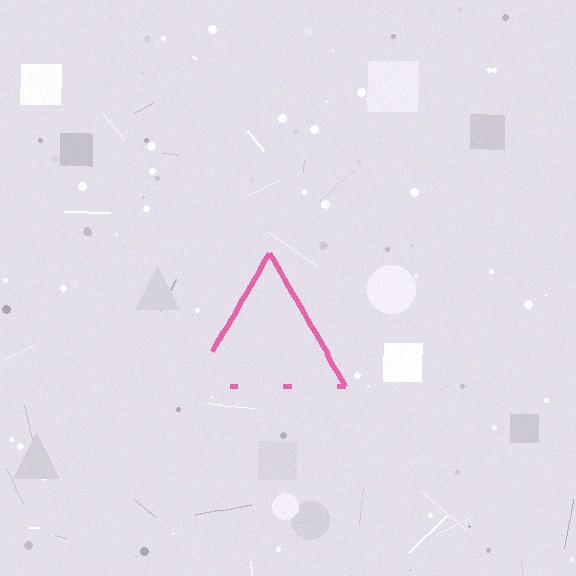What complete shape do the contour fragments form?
The contour fragments form a triangle.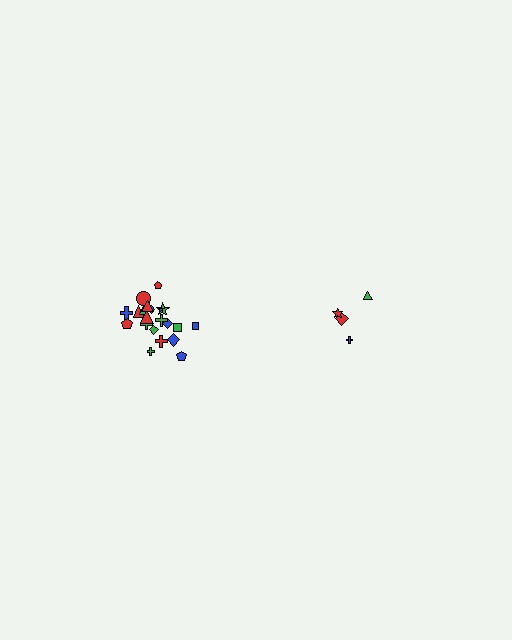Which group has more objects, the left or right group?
The left group.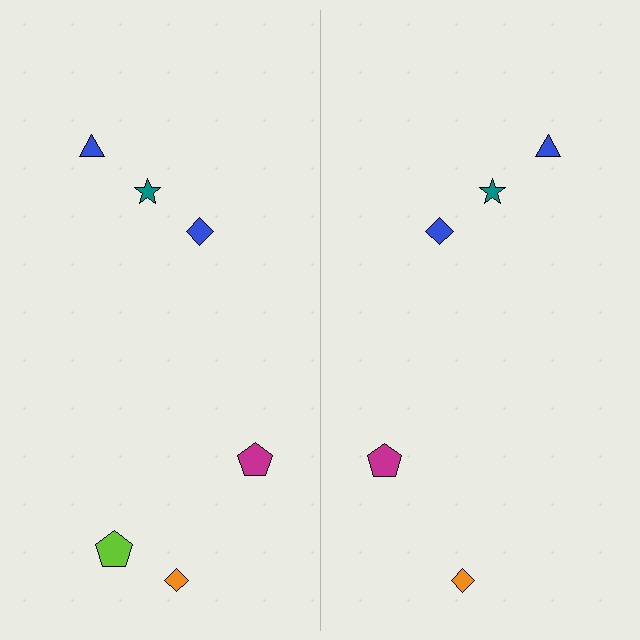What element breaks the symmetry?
A lime pentagon is missing from the right side.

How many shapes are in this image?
There are 11 shapes in this image.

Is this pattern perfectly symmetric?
No, the pattern is not perfectly symmetric. A lime pentagon is missing from the right side.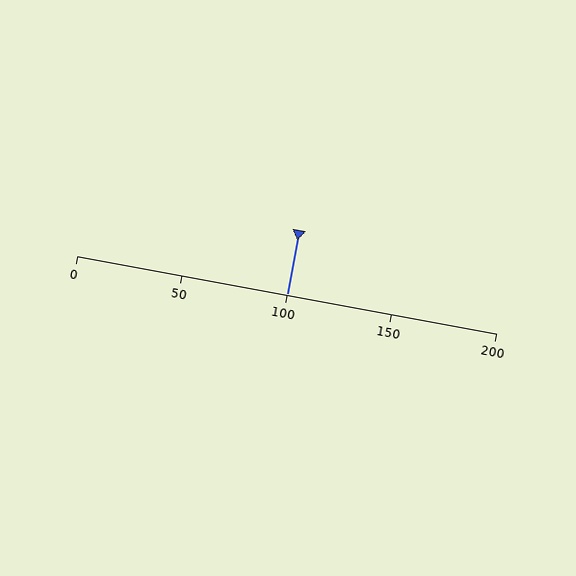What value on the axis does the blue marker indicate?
The marker indicates approximately 100.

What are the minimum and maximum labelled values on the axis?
The axis runs from 0 to 200.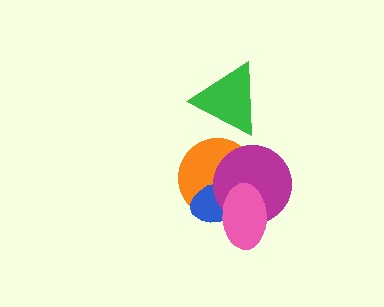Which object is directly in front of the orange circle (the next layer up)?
The blue ellipse is directly in front of the orange circle.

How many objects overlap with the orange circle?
3 objects overlap with the orange circle.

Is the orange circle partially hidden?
Yes, it is partially covered by another shape.